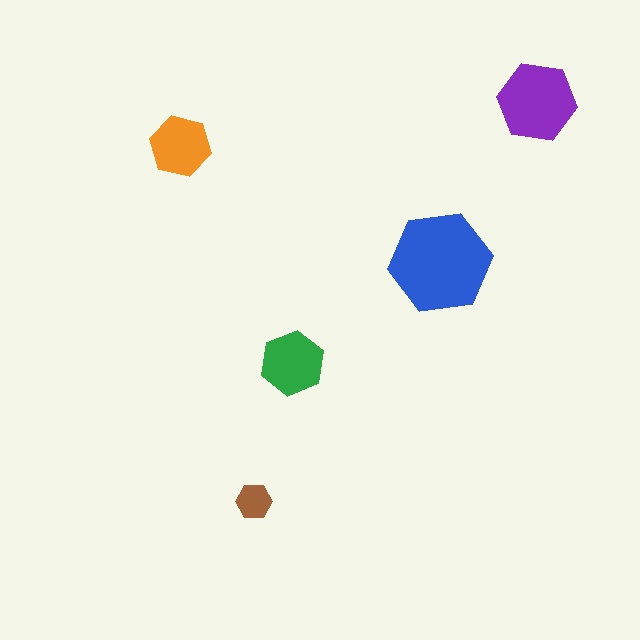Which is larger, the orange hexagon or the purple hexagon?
The purple one.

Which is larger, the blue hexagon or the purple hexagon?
The blue one.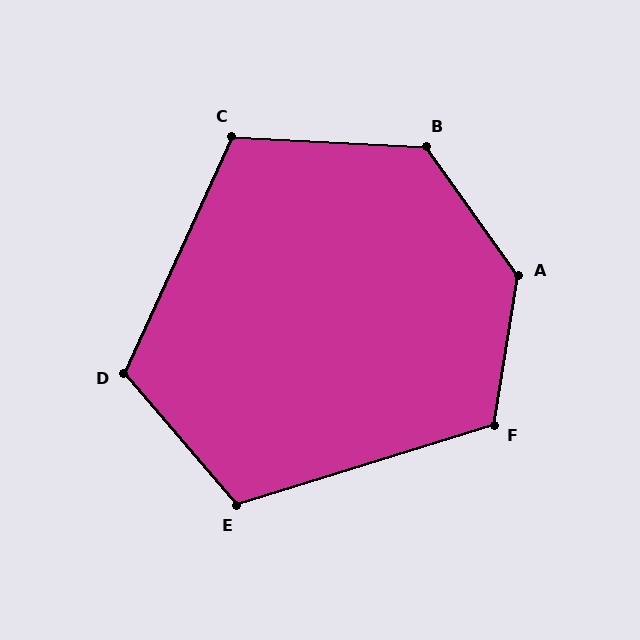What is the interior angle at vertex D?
Approximately 115 degrees (obtuse).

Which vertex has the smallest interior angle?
C, at approximately 112 degrees.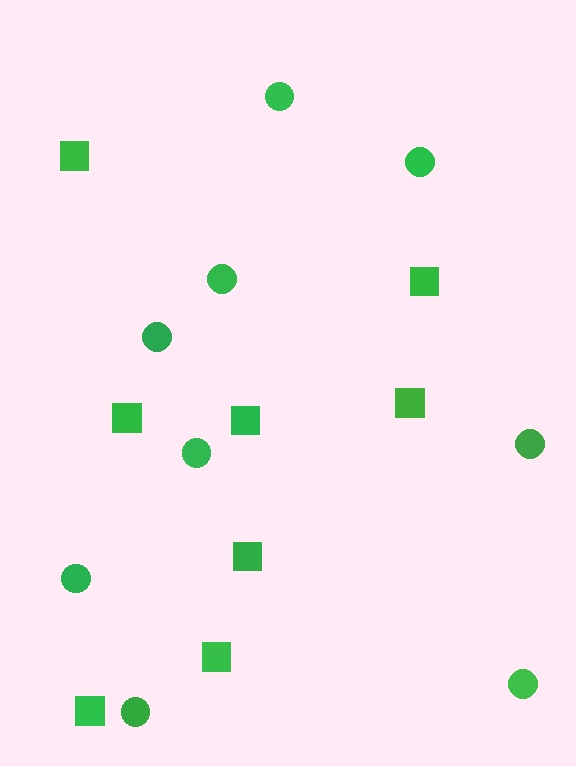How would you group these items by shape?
There are 2 groups: one group of squares (8) and one group of circles (9).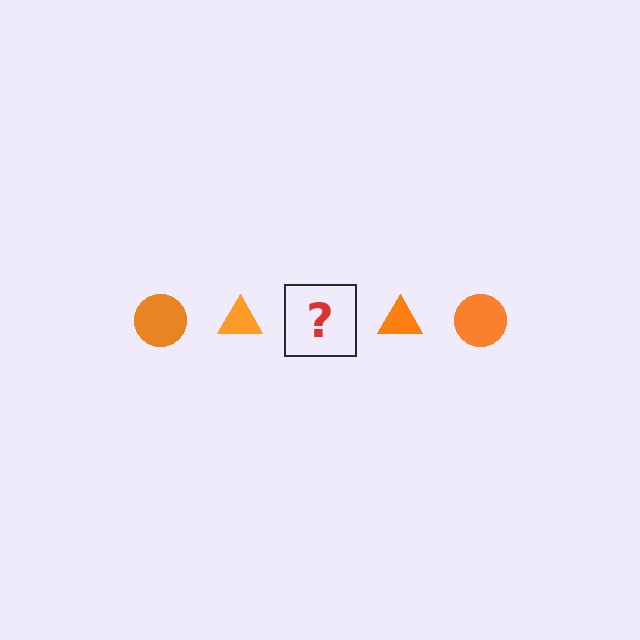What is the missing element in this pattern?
The missing element is an orange circle.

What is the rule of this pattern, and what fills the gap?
The rule is that the pattern cycles through circle, triangle shapes in orange. The gap should be filled with an orange circle.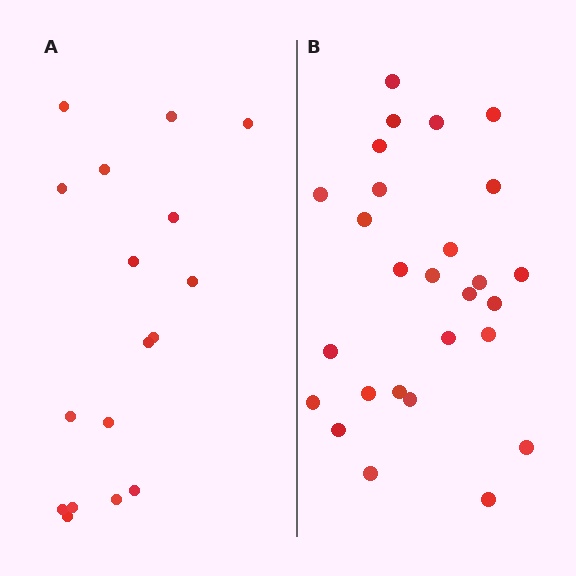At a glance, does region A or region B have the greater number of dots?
Region B (the right region) has more dots.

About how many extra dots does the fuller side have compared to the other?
Region B has roughly 10 or so more dots than region A.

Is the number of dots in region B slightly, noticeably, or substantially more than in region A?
Region B has substantially more. The ratio is roughly 1.6 to 1.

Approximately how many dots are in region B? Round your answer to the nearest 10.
About 30 dots. (The exact count is 27, which rounds to 30.)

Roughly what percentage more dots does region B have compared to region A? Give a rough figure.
About 60% more.